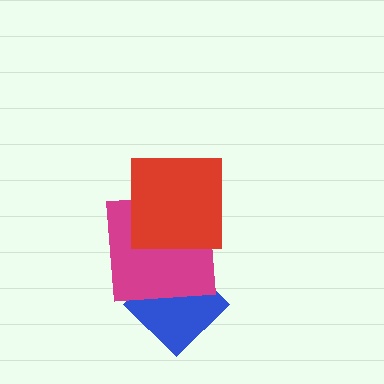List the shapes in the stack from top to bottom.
From top to bottom: the red square, the magenta square, the blue diamond.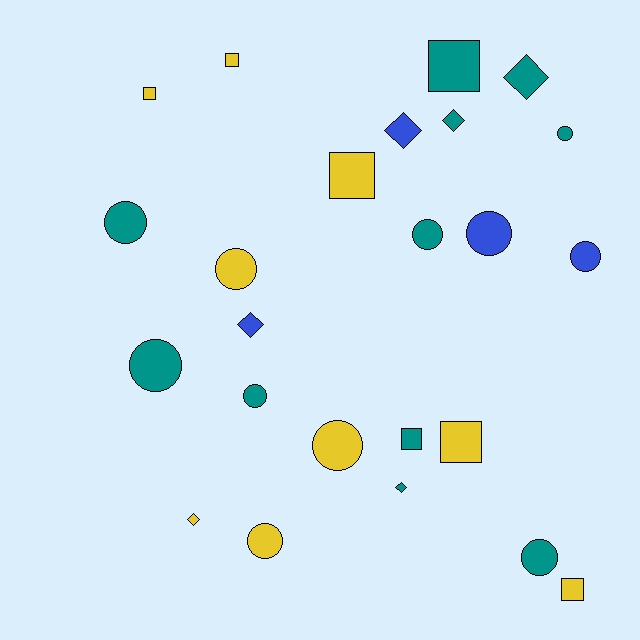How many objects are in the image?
There are 24 objects.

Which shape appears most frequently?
Circle, with 11 objects.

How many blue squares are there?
There are no blue squares.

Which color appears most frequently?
Teal, with 11 objects.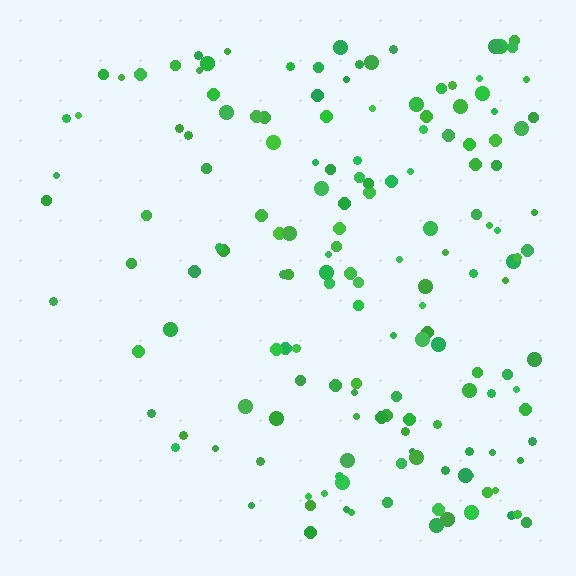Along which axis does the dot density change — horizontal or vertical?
Horizontal.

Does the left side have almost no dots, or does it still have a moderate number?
Still a moderate number, just noticeably fewer than the right.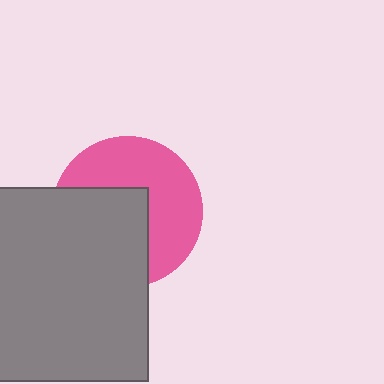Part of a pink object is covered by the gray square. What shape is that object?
It is a circle.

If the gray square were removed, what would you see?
You would see the complete pink circle.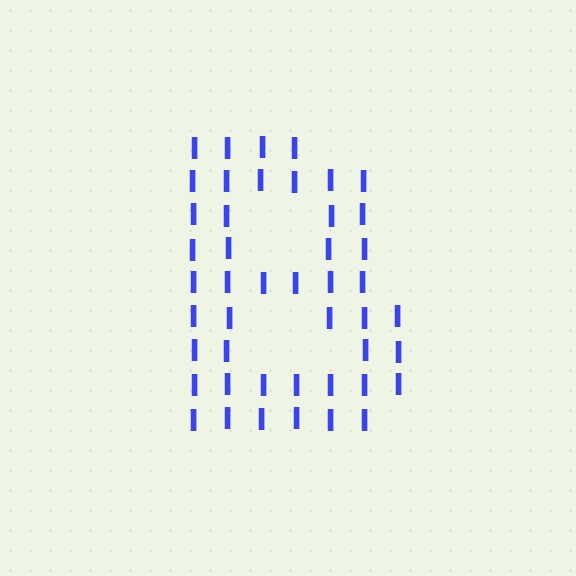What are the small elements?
The small elements are letter I's.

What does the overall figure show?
The overall figure shows the letter B.